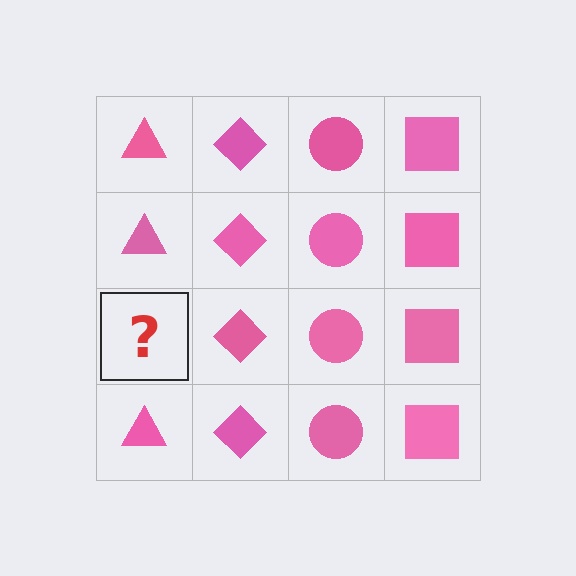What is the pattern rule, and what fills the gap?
The rule is that each column has a consistent shape. The gap should be filled with a pink triangle.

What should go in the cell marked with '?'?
The missing cell should contain a pink triangle.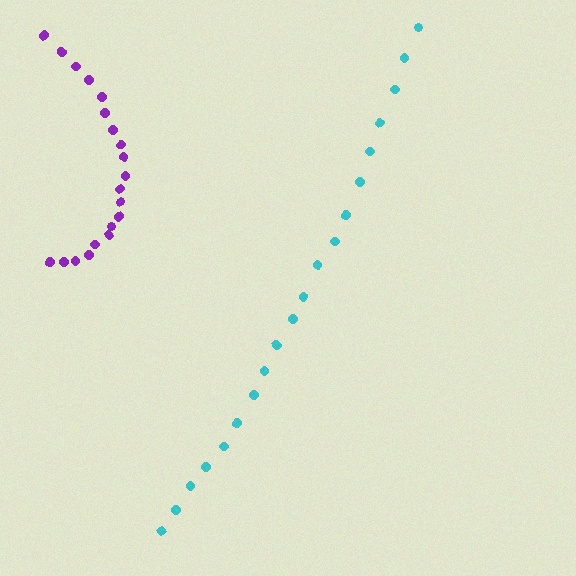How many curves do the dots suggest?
There are 2 distinct paths.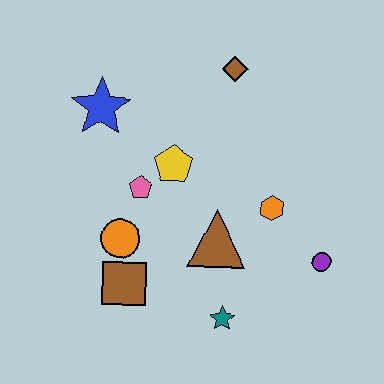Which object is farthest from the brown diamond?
The teal star is farthest from the brown diamond.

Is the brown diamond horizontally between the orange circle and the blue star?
No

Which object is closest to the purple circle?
The orange hexagon is closest to the purple circle.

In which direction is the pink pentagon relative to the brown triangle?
The pink pentagon is to the left of the brown triangle.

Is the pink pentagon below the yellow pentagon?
Yes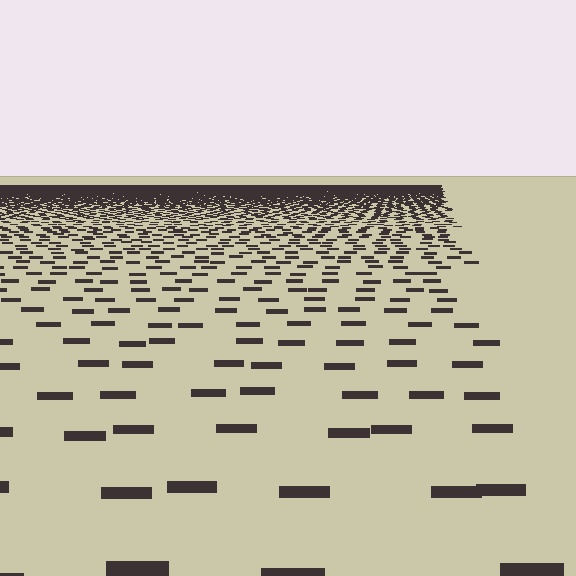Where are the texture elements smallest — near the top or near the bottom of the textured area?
Near the top.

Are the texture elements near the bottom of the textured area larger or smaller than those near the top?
Larger. Near the bottom, elements are closer to the viewer and appear at a bigger on-screen size.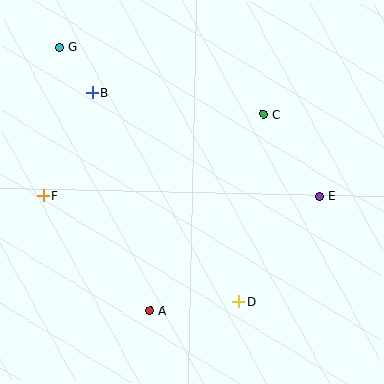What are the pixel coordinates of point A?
Point A is at (150, 311).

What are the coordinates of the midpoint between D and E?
The midpoint between D and E is at (279, 249).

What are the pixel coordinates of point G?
Point G is at (60, 47).